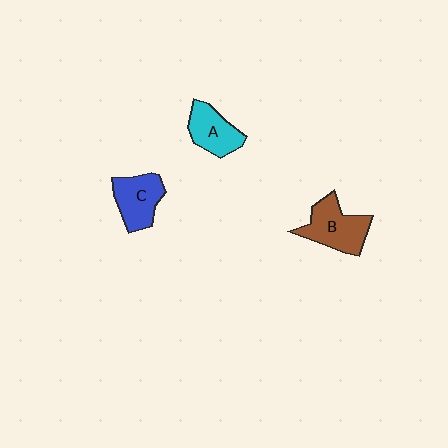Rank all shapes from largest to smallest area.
From largest to smallest: B (brown), C (blue), A (cyan).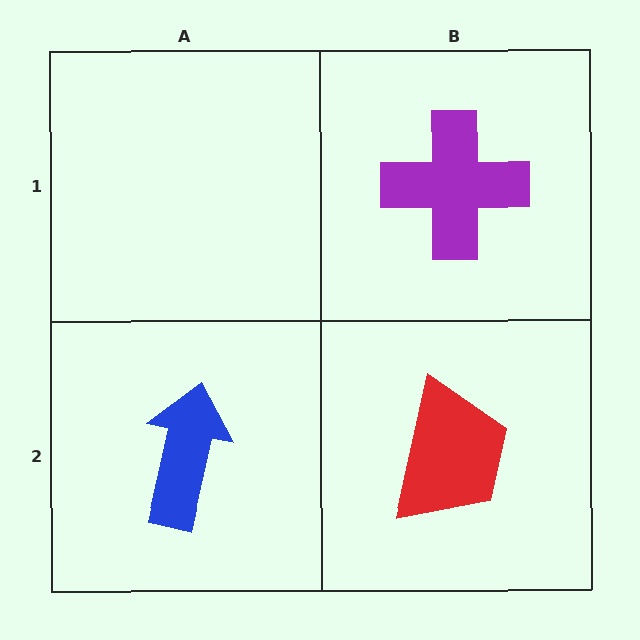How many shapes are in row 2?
2 shapes.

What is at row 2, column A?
A blue arrow.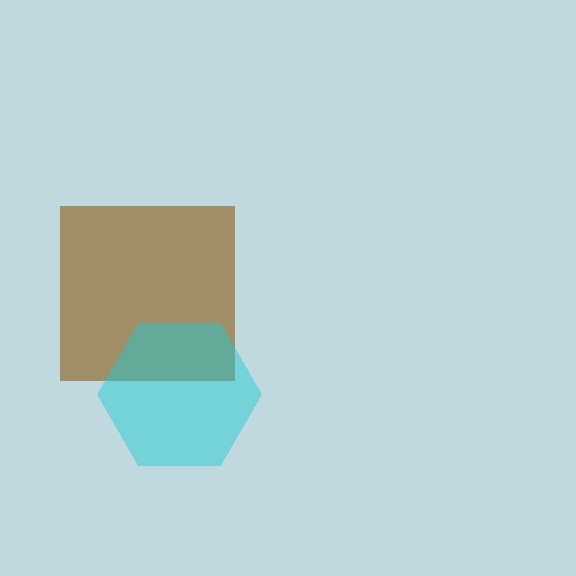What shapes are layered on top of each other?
The layered shapes are: a brown square, a cyan hexagon.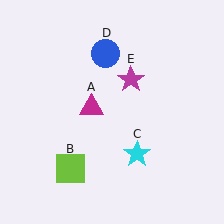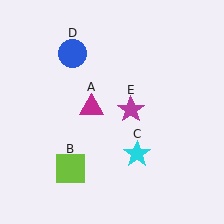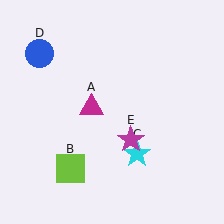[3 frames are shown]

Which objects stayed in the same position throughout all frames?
Magenta triangle (object A) and lime square (object B) and cyan star (object C) remained stationary.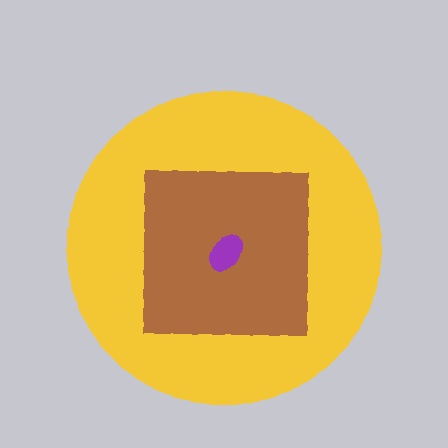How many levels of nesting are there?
3.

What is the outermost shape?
The yellow circle.